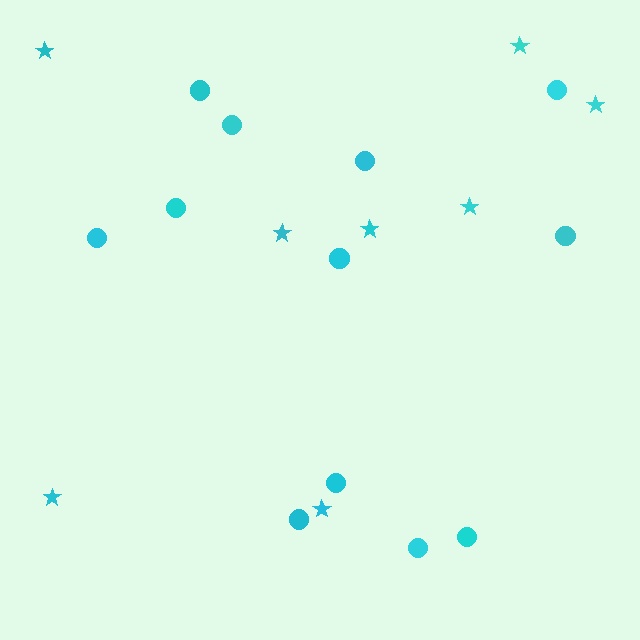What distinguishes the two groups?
There are 2 groups: one group of circles (12) and one group of stars (8).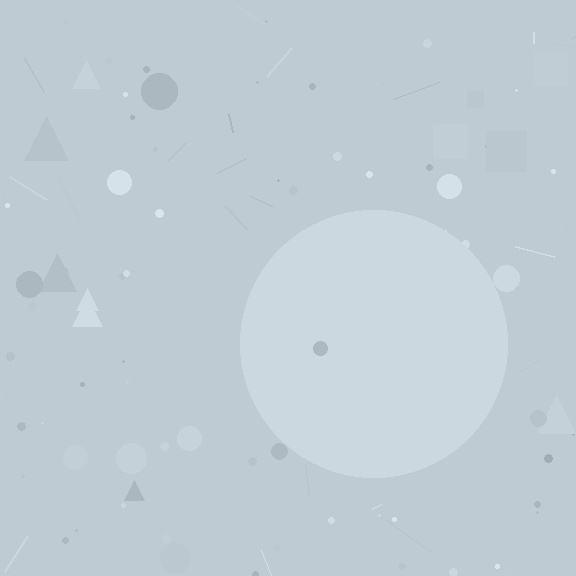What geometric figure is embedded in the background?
A circle is embedded in the background.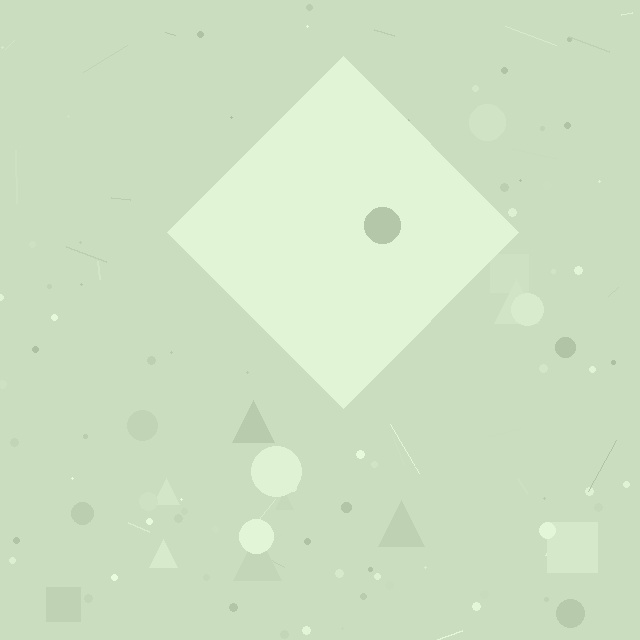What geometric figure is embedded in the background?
A diamond is embedded in the background.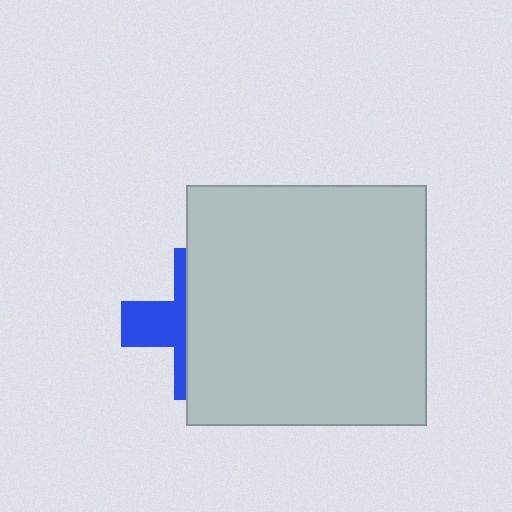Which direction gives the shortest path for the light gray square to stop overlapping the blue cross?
Moving right gives the shortest separation.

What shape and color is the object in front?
The object in front is a light gray square.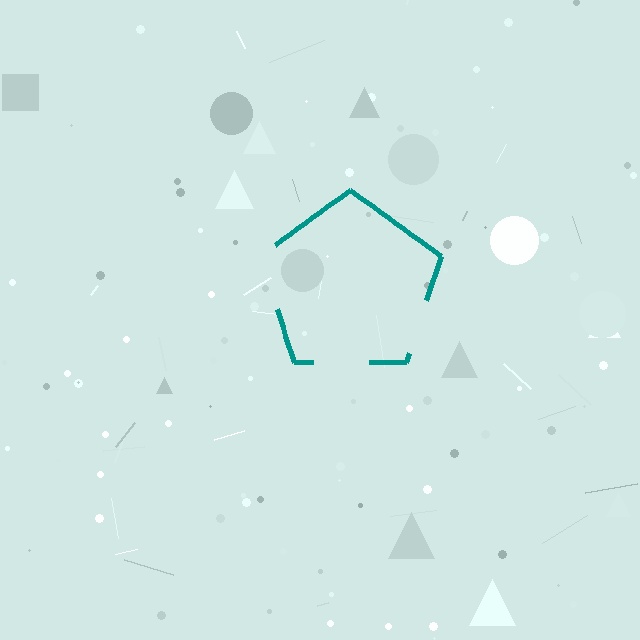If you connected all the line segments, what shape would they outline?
They would outline a pentagon.